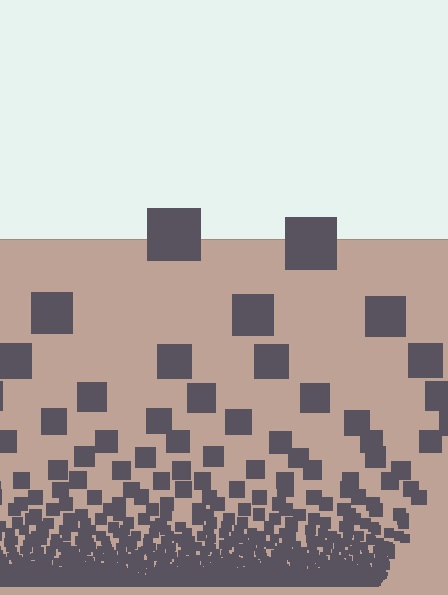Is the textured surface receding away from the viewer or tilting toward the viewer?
The surface appears to tilt toward the viewer. Texture elements get larger and sparser toward the top.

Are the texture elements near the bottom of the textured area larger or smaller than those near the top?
Smaller. The gradient is inverted — elements near the bottom are smaller and denser.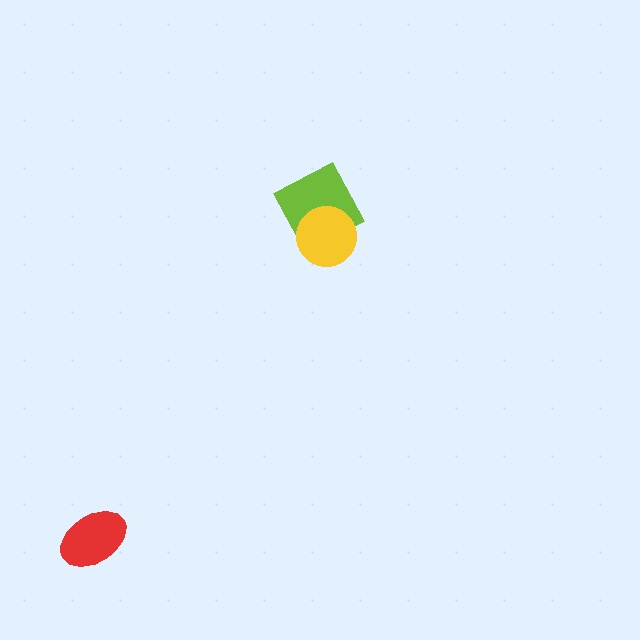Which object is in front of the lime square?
The yellow circle is in front of the lime square.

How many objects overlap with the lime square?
1 object overlaps with the lime square.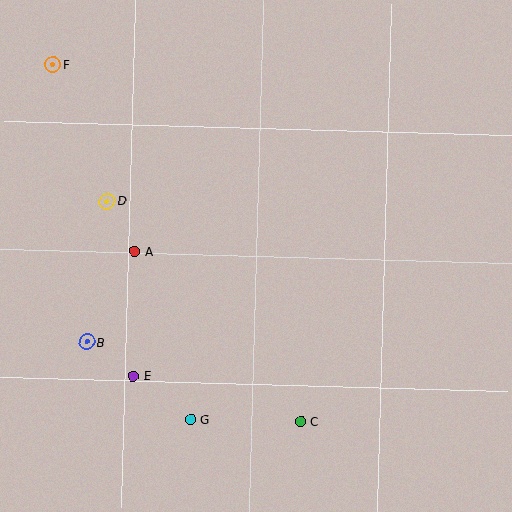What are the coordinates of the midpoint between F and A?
The midpoint between F and A is at (94, 158).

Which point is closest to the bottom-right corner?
Point C is closest to the bottom-right corner.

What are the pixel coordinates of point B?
Point B is at (87, 342).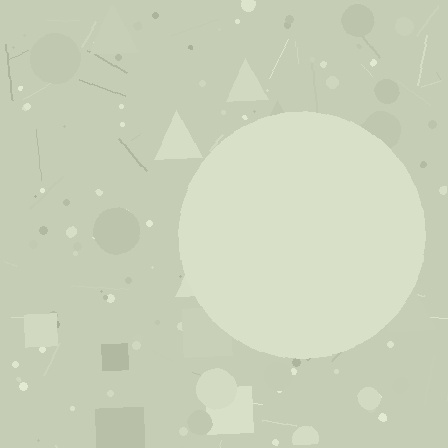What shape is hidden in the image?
A circle is hidden in the image.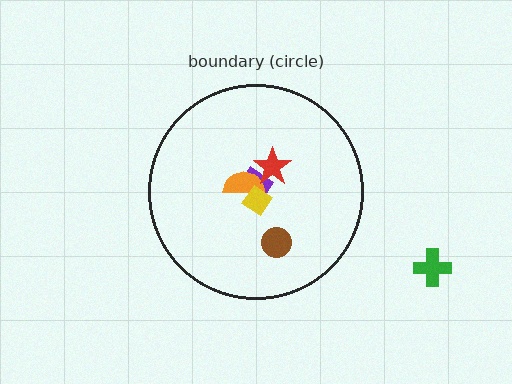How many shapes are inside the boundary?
5 inside, 1 outside.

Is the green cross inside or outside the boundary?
Outside.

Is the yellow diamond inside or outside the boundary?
Inside.